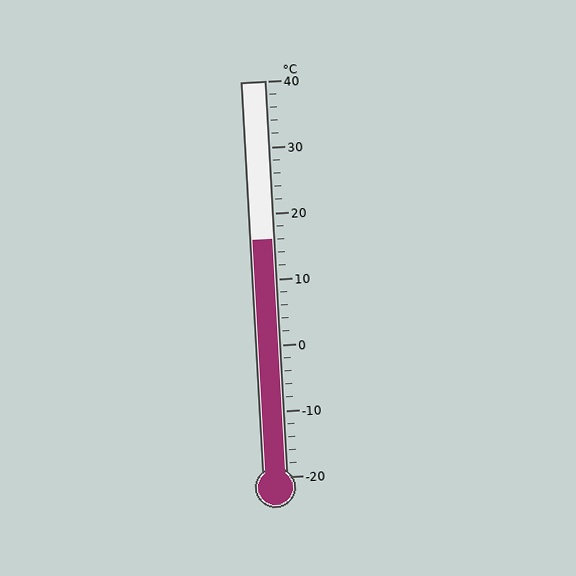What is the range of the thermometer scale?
The thermometer scale ranges from -20°C to 40°C.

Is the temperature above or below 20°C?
The temperature is below 20°C.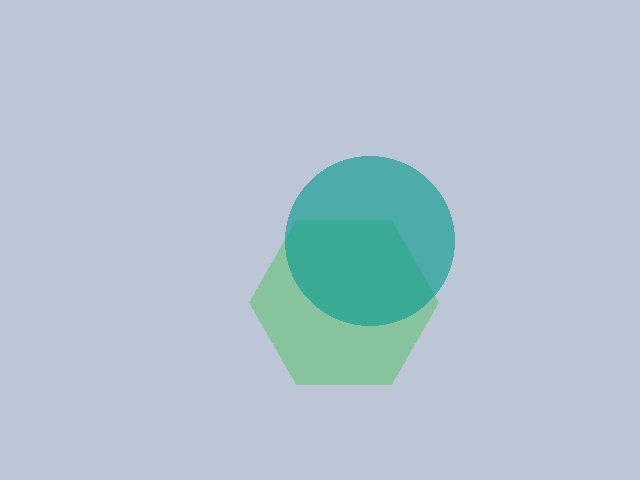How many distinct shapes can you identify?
There are 2 distinct shapes: a green hexagon, a teal circle.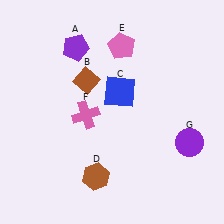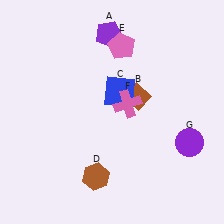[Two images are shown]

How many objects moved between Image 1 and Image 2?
3 objects moved between the two images.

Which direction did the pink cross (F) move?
The pink cross (F) moved right.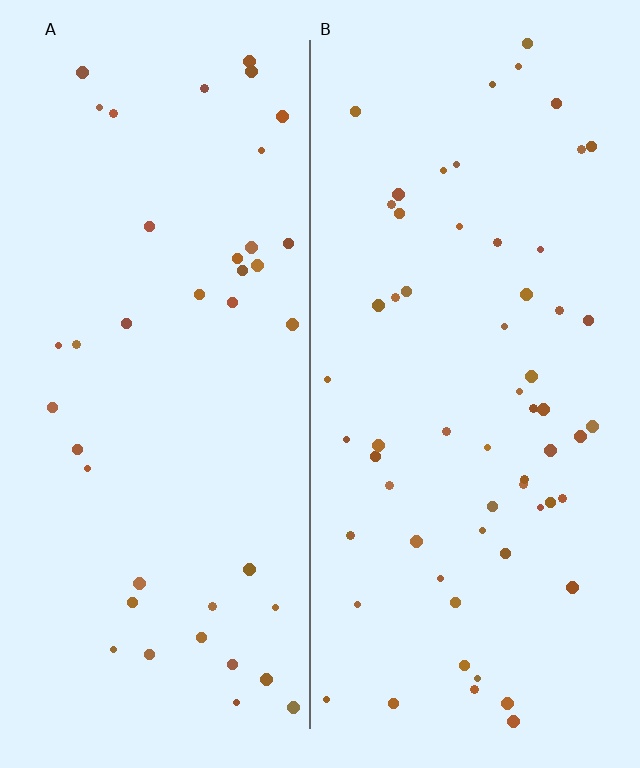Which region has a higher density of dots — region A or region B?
B (the right).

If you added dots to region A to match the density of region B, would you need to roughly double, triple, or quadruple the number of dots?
Approximately double.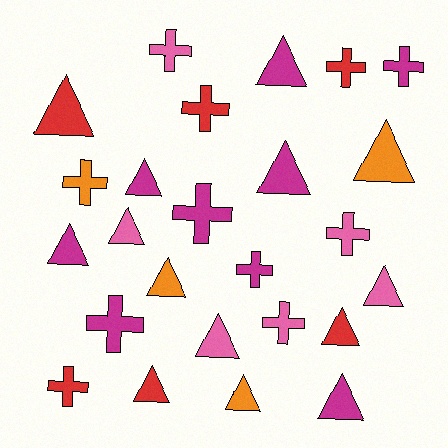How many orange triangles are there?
There are 3 orange triangles.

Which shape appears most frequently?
Triangle, with 14 objects.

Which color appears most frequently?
Magenta, with 9 objects.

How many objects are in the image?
There are 25 objects.